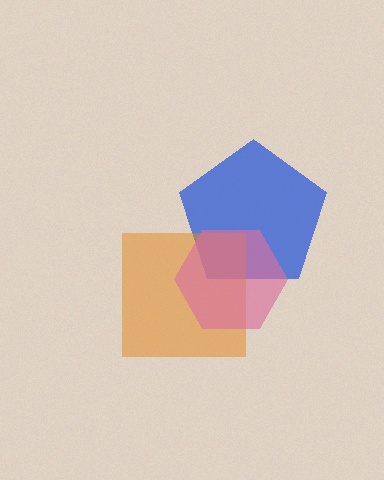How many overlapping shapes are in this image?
There are 3 overlapping shapes in the image.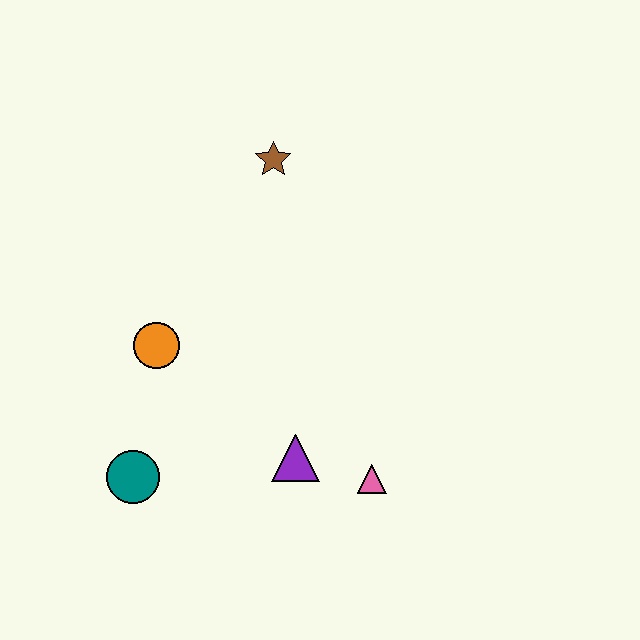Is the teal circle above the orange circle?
No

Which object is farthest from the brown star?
The teal circle is farthest from the brown star.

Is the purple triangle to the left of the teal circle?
No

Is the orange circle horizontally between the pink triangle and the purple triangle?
No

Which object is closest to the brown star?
The orange circle is closest to the brown star.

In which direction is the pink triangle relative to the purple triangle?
The pink triangle is to the right of the purple triangle.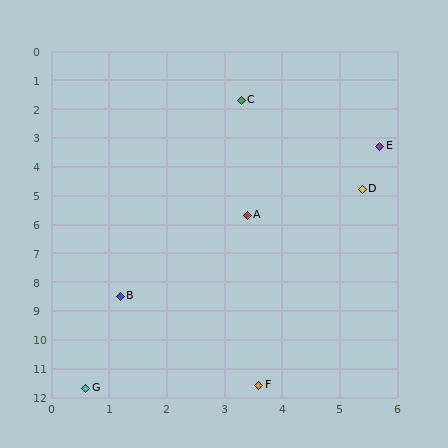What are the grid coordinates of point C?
Point C is at approximately (3.3, 1.7).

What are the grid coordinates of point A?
Point A is at approximately (3.4, 5.7).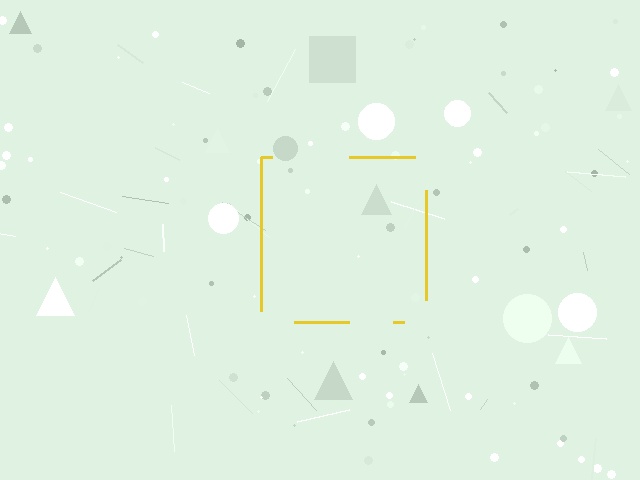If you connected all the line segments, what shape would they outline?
They would outline a square.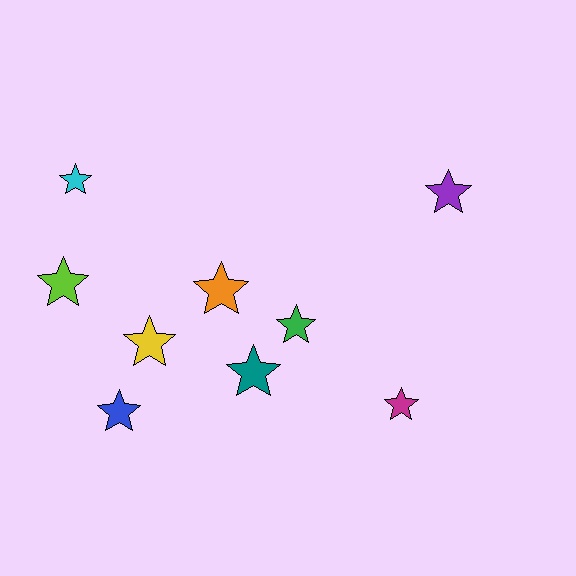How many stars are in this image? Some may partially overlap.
There are 9 stars.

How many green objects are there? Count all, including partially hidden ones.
There is 1 green object.